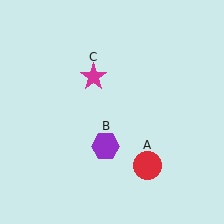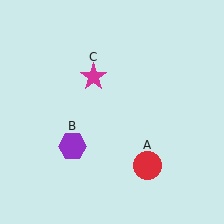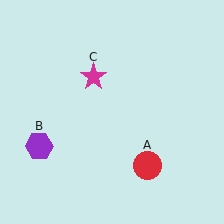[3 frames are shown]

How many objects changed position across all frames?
1 object changed position: purple hexagon (object B).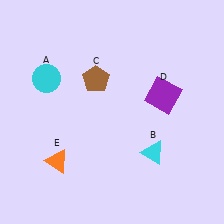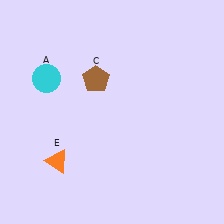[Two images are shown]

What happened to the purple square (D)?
The purple square (D) was removed in Image 2. It was in the top-right area of Image 1.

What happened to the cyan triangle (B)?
The cyan triangle (B) was removed in Image 2. It was in the bottom-right area of Image 1.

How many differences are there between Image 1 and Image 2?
There are 2 differences between the two images.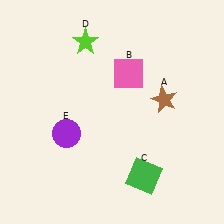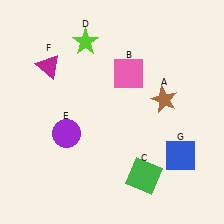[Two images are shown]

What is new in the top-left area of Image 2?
A magenta triangle (F) was added in the top-left area of Image 2.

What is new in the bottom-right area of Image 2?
A blue square (G) was added in the bottom-right area of Image 2.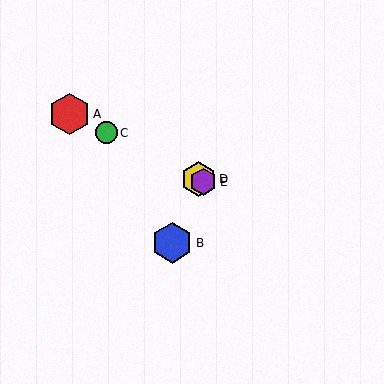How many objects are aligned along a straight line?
4 objects (A, C, D, E) are aligned along a straight line.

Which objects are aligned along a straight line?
Objects A, C, D, E are aligned along a straight line.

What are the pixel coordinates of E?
Object E is at (203, 182).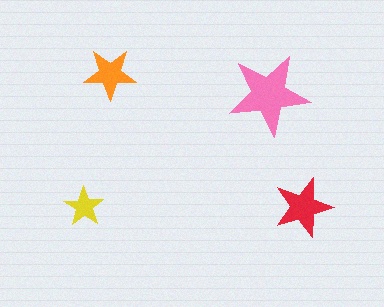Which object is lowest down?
The red star is bottommost.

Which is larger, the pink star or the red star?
The pink one.